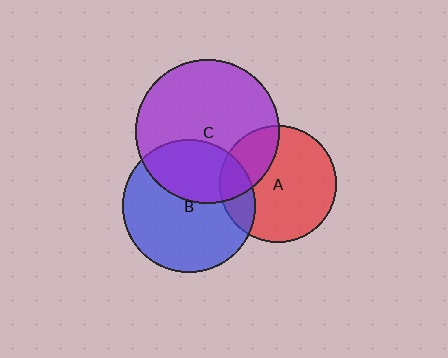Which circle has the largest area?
Circle C (purple).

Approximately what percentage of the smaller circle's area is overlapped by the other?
Approximately 20%.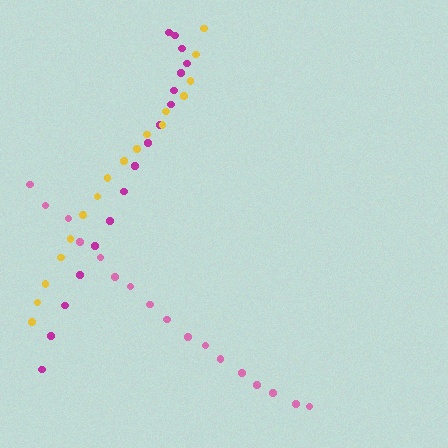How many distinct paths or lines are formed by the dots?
There are 3 distinct paths.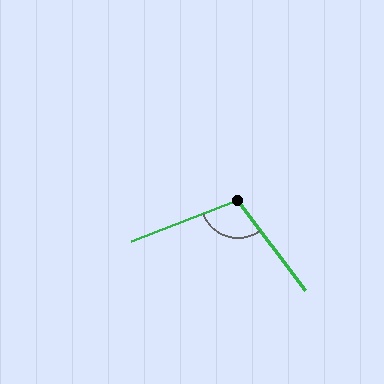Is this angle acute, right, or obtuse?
It is obtuse.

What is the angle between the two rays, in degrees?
Approximately 106 degrees.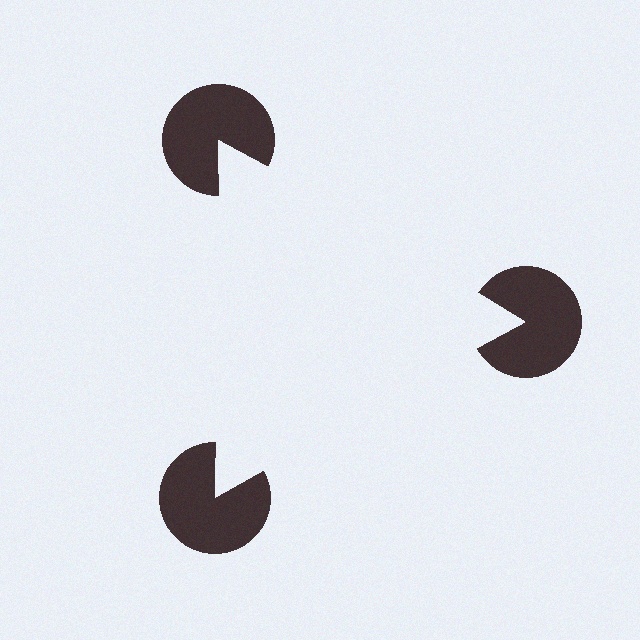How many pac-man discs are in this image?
There are 3 — one at each vertex of the illusory triangle.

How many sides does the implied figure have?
3 sides.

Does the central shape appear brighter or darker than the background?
It typically appears slightly brighter than the background, even though no actual brightness change is drawn.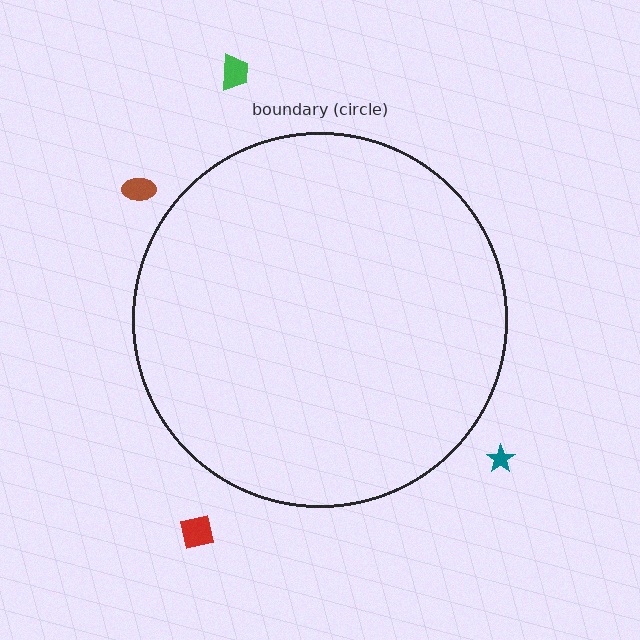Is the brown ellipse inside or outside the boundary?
Outside.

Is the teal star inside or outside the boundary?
Outside.